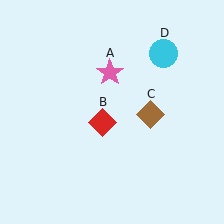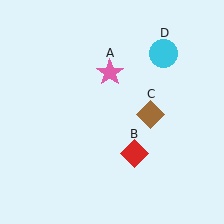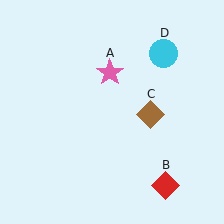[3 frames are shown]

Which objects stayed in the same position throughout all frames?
Pink star (object A) and brown diamond (object C) and cyan circle (object D) remained stationary.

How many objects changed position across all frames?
1 object changed position: red diamond (object B).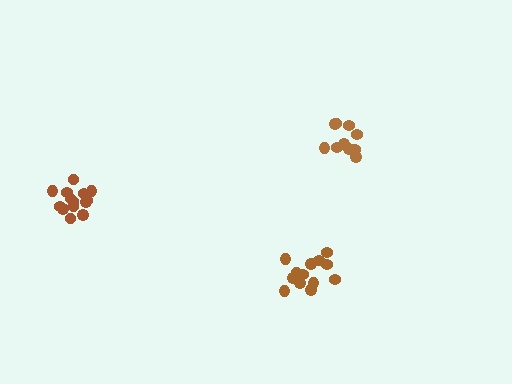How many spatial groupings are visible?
There are 3 spatial groupings.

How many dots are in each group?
Group 1: 15 dots, Group 2: 10 dots, Group 3: 14 dots (39 total).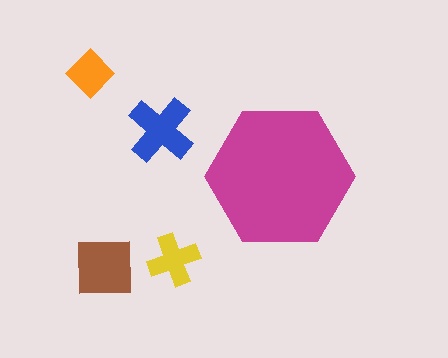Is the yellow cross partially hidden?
No, the yellow cross is fully visible.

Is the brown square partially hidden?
No, the brown square is fully visible.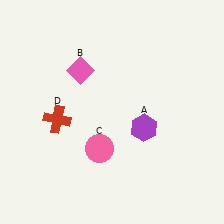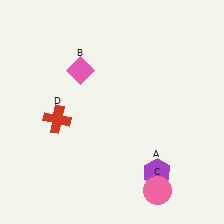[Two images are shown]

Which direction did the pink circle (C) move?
The pink circle (C) moved right.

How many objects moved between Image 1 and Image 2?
2 objects moved between the two images.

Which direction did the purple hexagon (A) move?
The purple hexagon (A) moved down.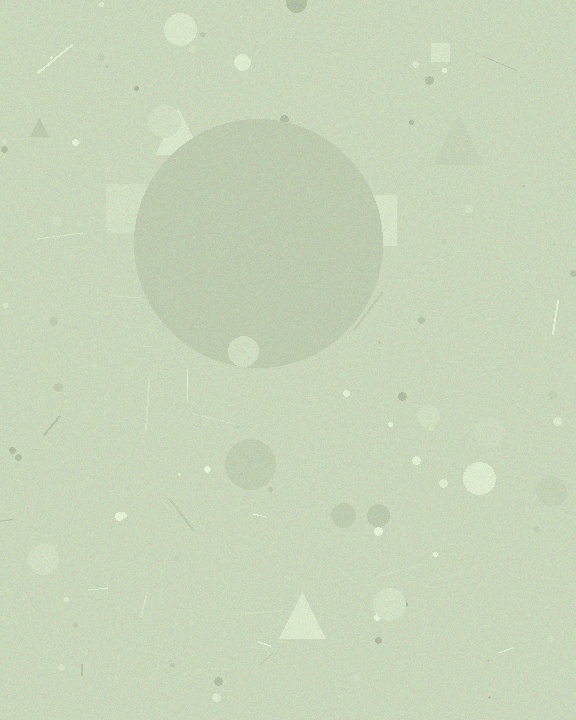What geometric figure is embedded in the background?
A circle is embedded in the background.